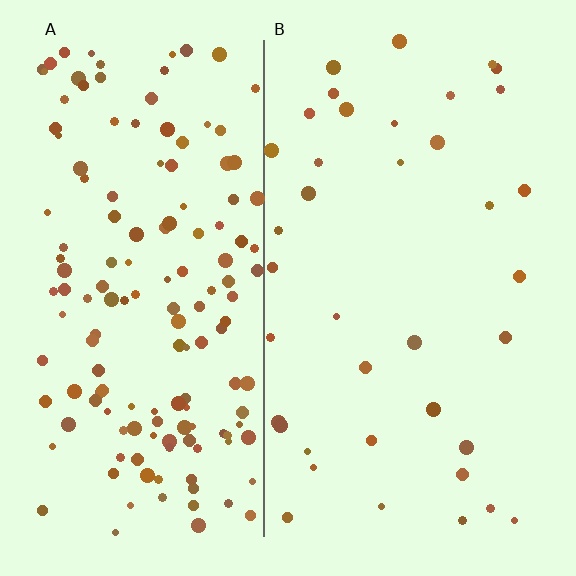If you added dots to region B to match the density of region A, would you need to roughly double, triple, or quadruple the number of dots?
Approximately quadruple.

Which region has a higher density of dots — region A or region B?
A (the left).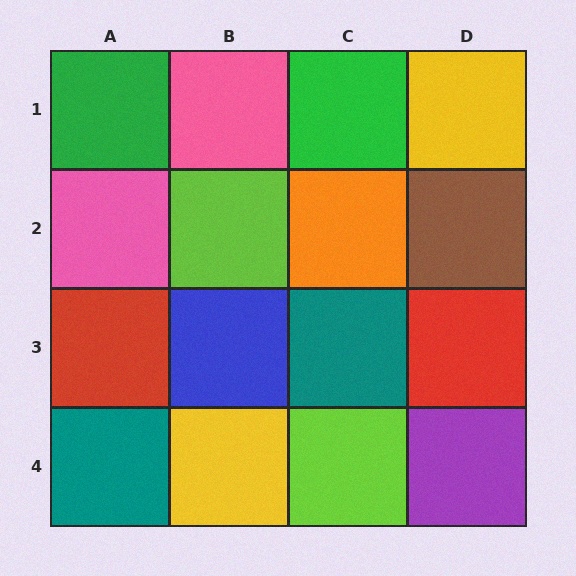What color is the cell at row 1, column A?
Green.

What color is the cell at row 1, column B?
Pink.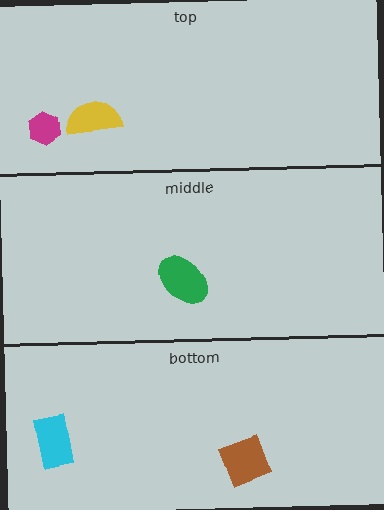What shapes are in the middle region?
The green ellipse.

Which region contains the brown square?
The bottom region.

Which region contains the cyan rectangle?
The bottom region.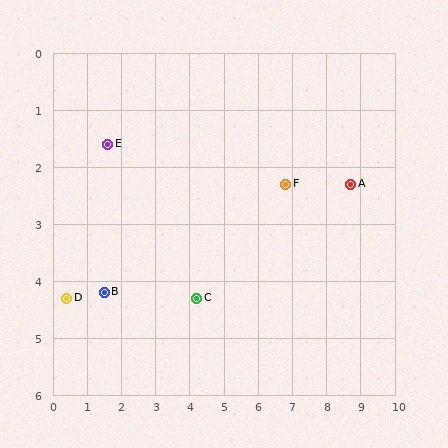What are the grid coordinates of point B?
Point B is at approximately (1.5, 4.2).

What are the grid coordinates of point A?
Point A is at approximately (8.7, 2.3).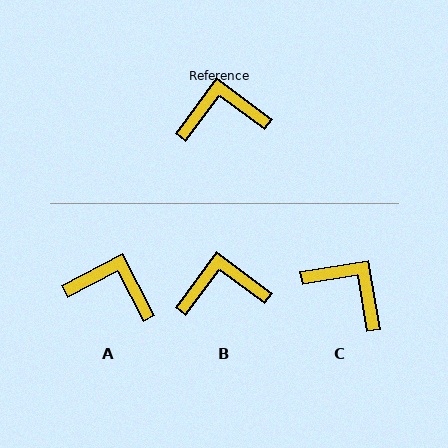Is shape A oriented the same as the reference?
No, it is off by about 26 degrees.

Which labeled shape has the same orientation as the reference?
B.